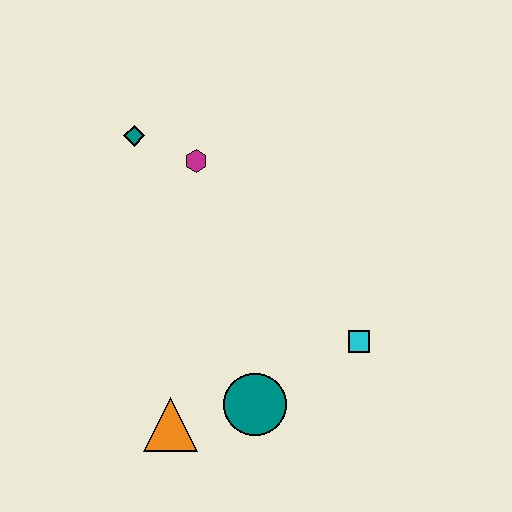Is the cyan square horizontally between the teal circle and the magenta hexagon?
No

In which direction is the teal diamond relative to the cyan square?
The teal diamond is to the left of the cyan square.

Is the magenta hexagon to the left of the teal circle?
Yes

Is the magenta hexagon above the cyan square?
Yes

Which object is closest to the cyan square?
The teal circle is closest to the cyan square.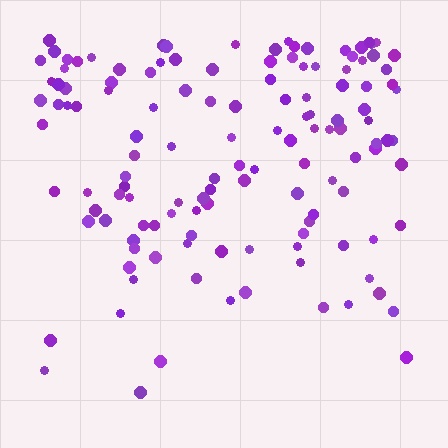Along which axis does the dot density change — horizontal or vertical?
Vertical.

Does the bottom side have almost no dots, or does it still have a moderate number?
Still a moderate number, just noticeably fewer than the top.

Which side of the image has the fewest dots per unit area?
The bottom.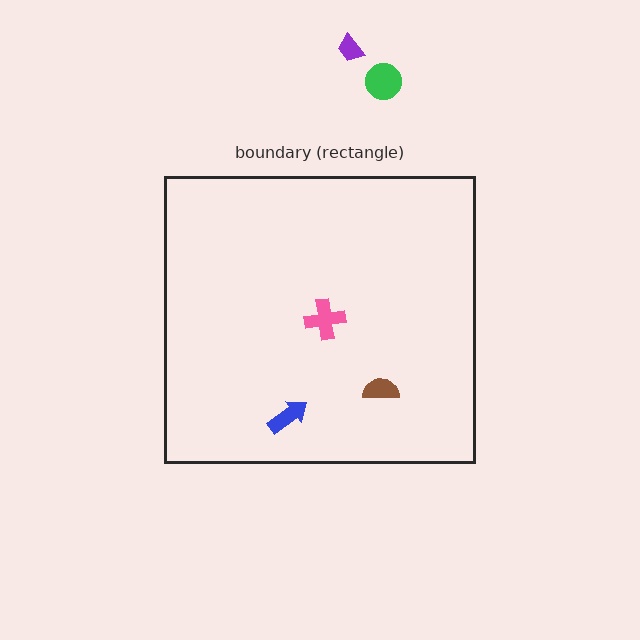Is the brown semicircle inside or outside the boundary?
Inside.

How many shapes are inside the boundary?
3 inside, 2 outside.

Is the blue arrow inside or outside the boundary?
Inside.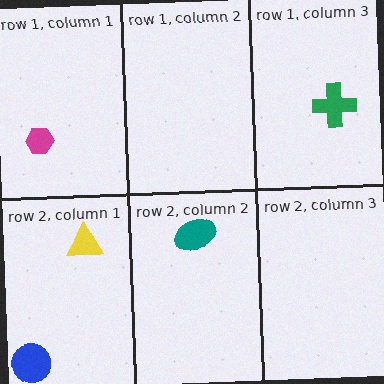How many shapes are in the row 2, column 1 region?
2.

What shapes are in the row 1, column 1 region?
The magenta hexagon.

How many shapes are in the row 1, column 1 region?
1.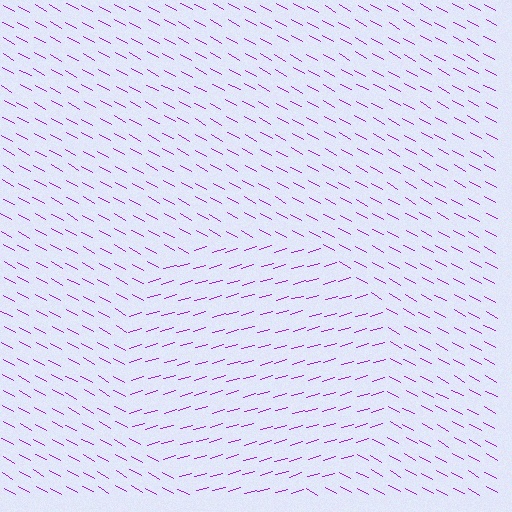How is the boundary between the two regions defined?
The boundary is defined purely by a change in line orientation (approximately 45 degrees difference). All lines are the same color and thickness.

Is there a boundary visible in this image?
Yes, there is a texture boundary formed by a change in line orientation.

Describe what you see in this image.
The image is filled with small purple line segments. A circle region in the image has lines oriented differently from the surrounding lines, creating a visible texture boundary.